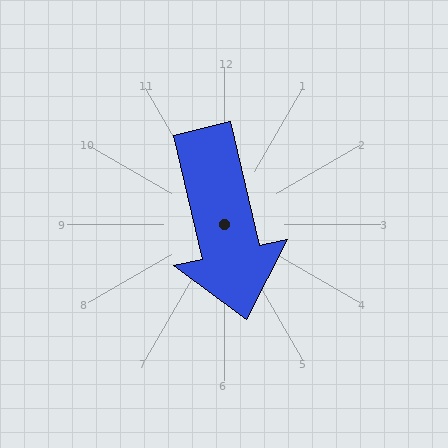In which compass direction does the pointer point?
South.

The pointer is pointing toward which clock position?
Roughly 6 o'clock.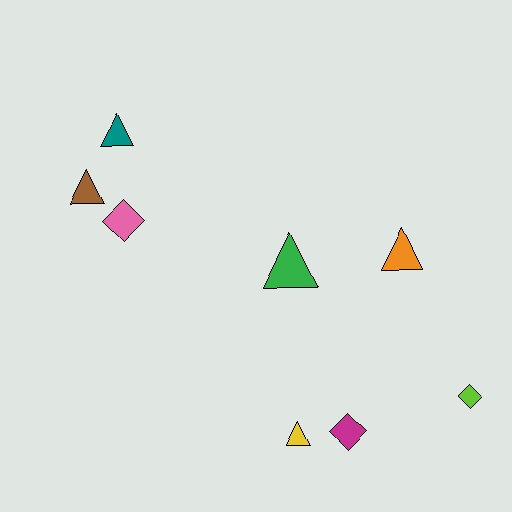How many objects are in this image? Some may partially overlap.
There are 8 objects.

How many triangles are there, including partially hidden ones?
There are 5 triangles.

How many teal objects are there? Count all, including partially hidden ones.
There is 1 teal object.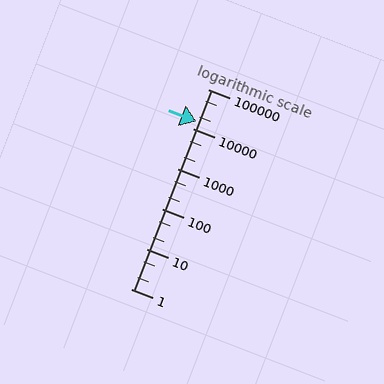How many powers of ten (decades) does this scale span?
The scale spans 5 decades, from 1 to 100000.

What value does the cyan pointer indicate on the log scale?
The pointer indicates approximately 16000.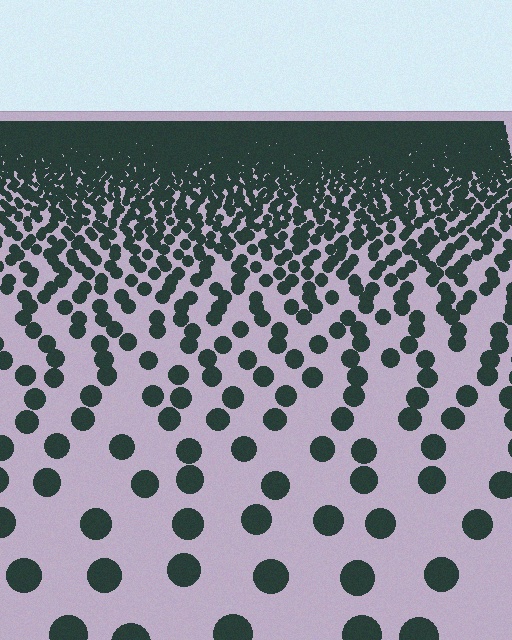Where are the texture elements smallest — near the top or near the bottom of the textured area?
Near the top.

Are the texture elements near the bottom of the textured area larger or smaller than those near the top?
Larger. Near the bottom, elements are closer to the viewer and appear at a bigger on-screen size.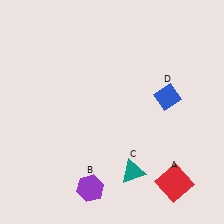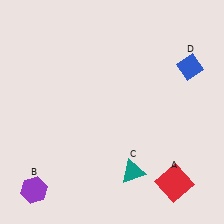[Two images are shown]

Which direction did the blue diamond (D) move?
The blue diamond (D) moved up.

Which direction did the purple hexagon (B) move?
The purple hexagon (B) moved left.